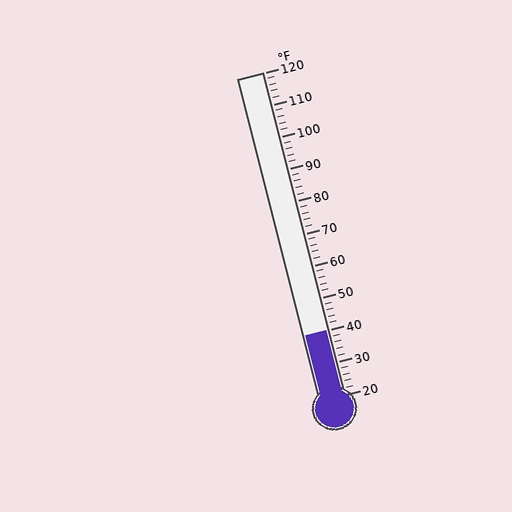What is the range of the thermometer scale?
The thermometer scale ranges from 20°F to 120°F.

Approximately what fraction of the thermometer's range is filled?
The thermometer is filled to approximately 20% of its range.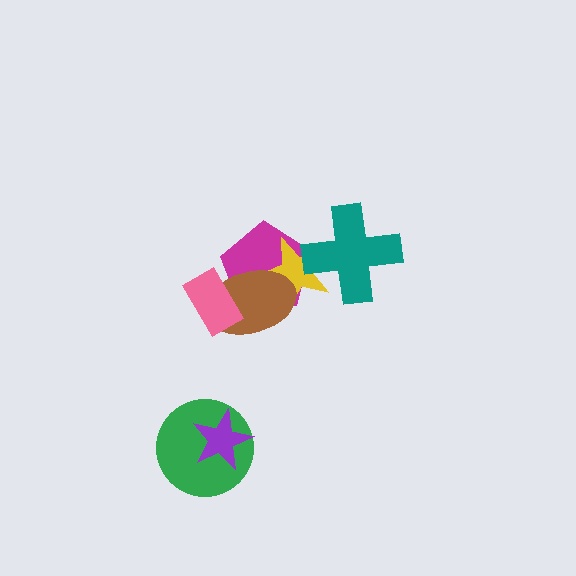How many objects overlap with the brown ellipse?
3 objects overlap with the brown ellipse.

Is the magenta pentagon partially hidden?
Yes, it is partially covered by another shape.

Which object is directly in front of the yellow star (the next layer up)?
The brown ellipse is directly in front of the yellow star.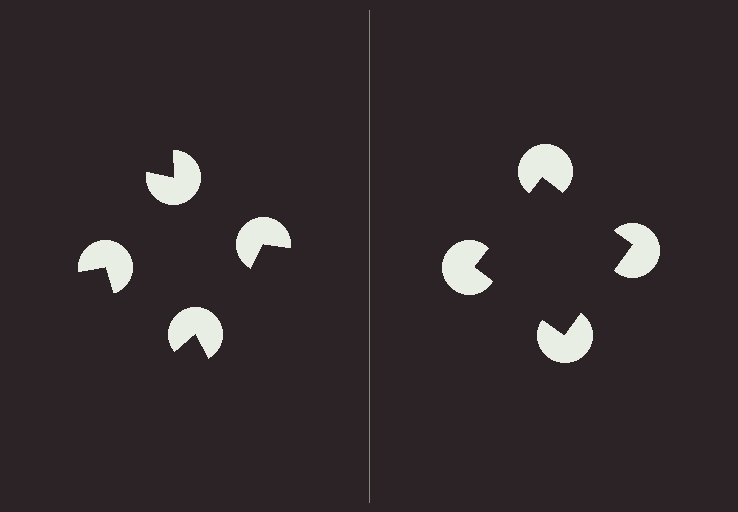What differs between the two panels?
The pac-man discs are positioned identically on both sides; only the wedge orientations differ. On the right they align to a square; on the left they are misaligned.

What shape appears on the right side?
An illusory square.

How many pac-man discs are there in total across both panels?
8 — 4 on each side.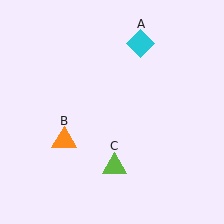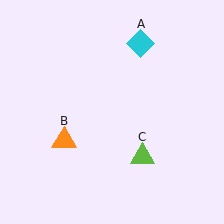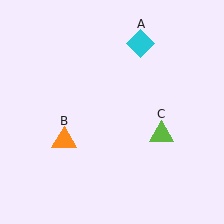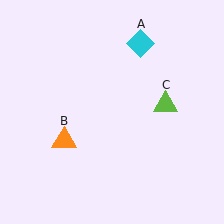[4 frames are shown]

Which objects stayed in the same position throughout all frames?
Cyan diamond (object A) and orange triangle (object B) remained stationary.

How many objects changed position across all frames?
1 object changed position: lime triangle (object C).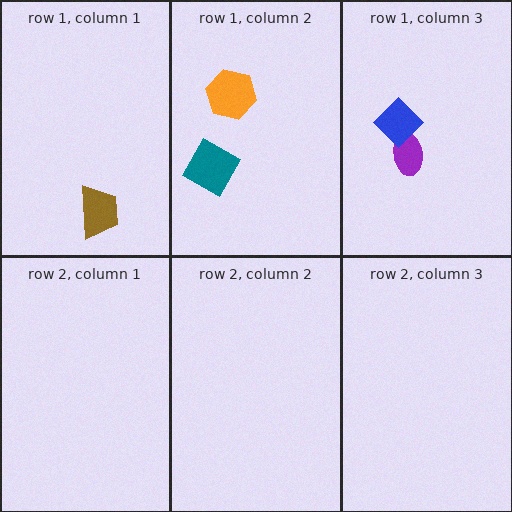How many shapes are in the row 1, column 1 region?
1.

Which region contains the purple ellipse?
The row 1, column 3 region.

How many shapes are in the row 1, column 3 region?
2.